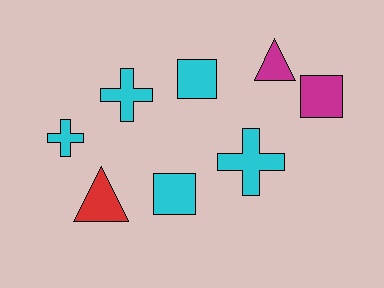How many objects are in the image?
There are 8 objects.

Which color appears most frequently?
Cyan, with 5 objects.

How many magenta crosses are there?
There are no magenta crosses.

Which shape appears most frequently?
Square, with 3 objects.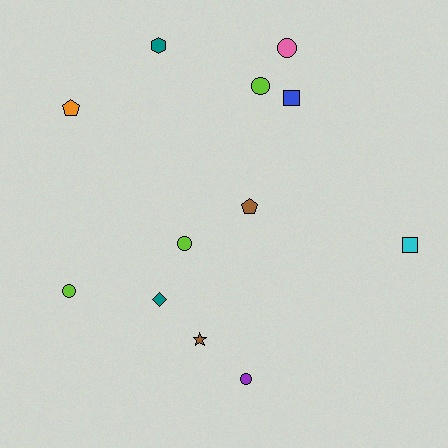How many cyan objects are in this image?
There is 1 cyan object.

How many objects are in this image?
There are 12 objects.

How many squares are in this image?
There are 2 squares.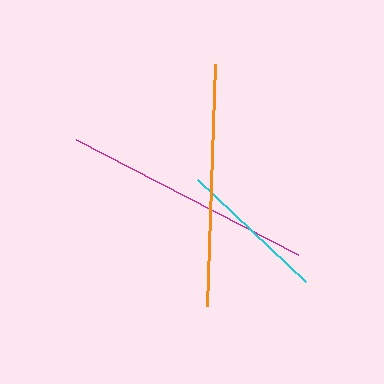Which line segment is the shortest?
The cyan line is the shortest at approximately 149 pixels.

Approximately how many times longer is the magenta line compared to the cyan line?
The magenta line is approximately 1.7 times the length of the cyan line.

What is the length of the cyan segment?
The cyan segment is approximately 149 pixels long.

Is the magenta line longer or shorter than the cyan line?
The magenta line is longer than the cyan line.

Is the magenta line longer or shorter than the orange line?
The magenta line is longer than the orange line.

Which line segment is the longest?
The magenta line is the longest at approximately 250 pixels.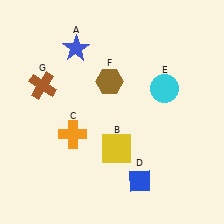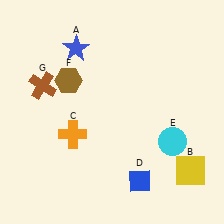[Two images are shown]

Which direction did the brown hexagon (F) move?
The brown hexagon (F) moved left.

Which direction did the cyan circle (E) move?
The cyan circle (E) moved down.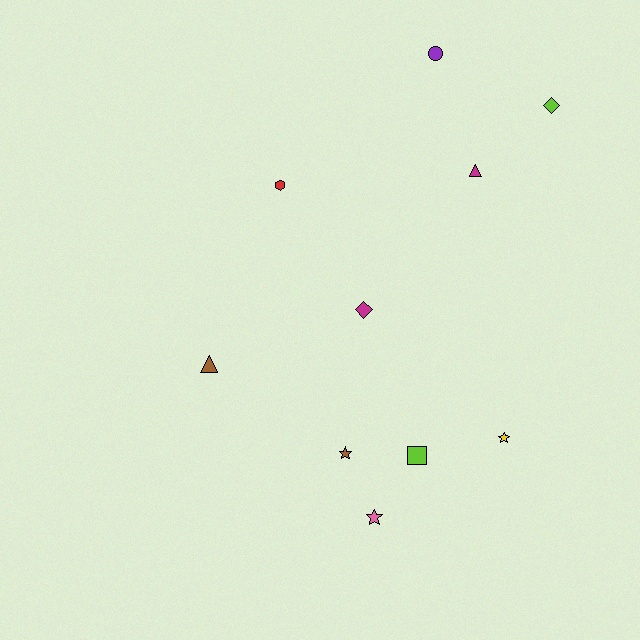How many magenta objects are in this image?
There are 2 magenta objects.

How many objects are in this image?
There are 10 objects.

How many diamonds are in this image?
There are 2 diamonds.